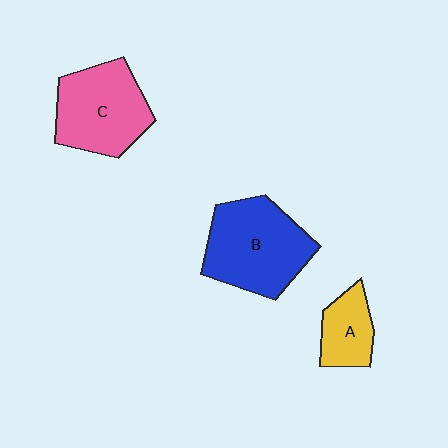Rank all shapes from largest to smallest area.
From largest to smallest: B (blue), C (pink), A (yellow).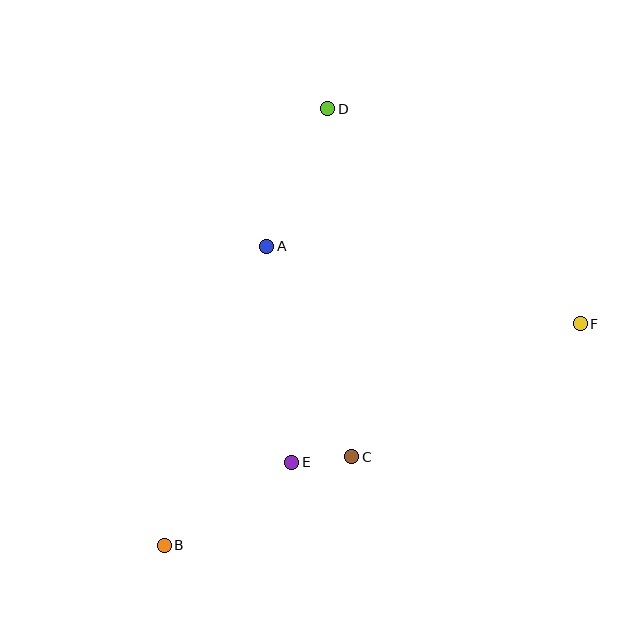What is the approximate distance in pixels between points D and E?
The distance between D and E is approximately 356 pixels.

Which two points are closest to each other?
Points C and E are closest to each other.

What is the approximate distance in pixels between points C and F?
The distance between C and F is approximately 264 pixels.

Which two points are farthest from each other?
Points B and F are farthest from each other.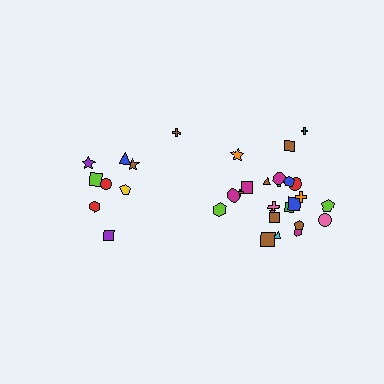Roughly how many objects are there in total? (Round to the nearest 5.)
Roughly 35 objects in total.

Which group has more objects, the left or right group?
The right group.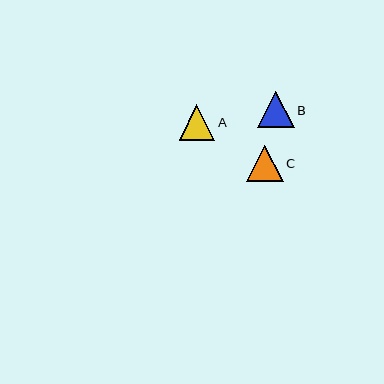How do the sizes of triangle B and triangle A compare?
Triangle B and triangle A are approximately the same size.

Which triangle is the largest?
Triangle B is the largest with a size of approximately 37 pixels.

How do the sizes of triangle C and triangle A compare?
Triangle C and triangle A are approximately the same size.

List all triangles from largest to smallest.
From largest to smallest: B, C, A.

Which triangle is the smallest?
Triangle A is the smallest with a size of approximately 36 pixels.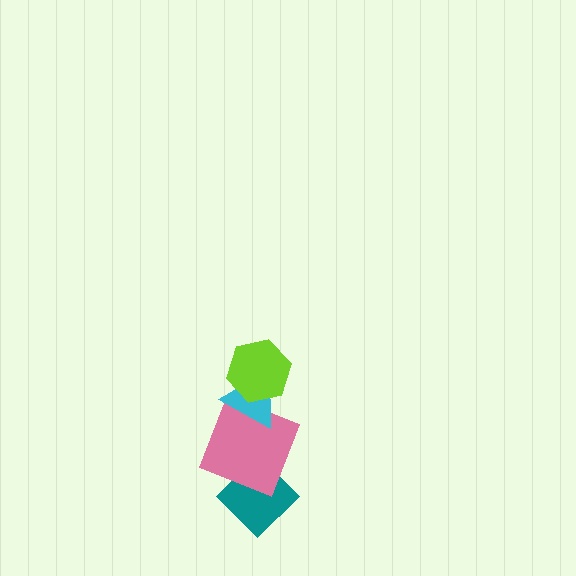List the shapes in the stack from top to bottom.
From top to bottom: the lime hexagon, the cyan triangle, the pink square, the teal diamond.